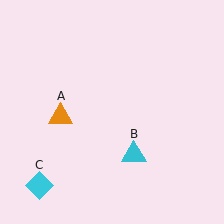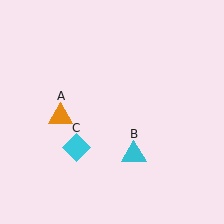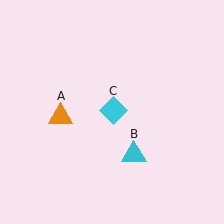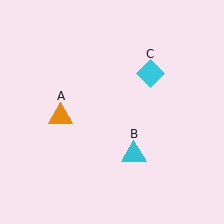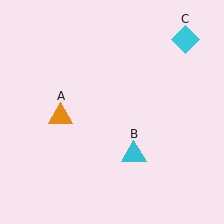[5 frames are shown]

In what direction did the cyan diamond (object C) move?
The cyan diamond (object C) moved up and to the right.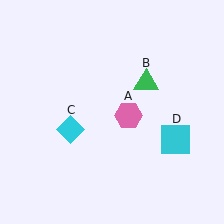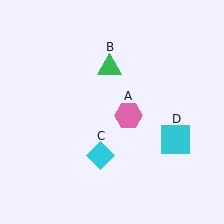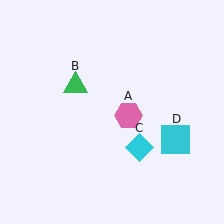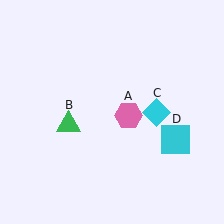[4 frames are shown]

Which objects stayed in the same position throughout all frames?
Pink hexagon (object A) and cyan square (object D) remained stationary.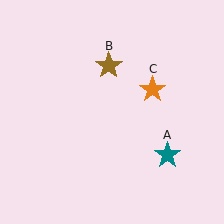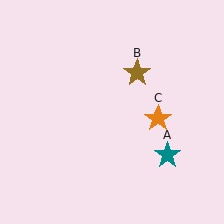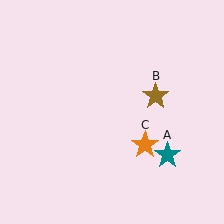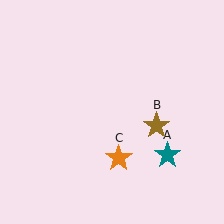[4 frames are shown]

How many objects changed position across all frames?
2 objects changed position: brown star (object B), orange star (object C).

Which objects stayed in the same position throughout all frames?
Teal star (object A) remained stationary.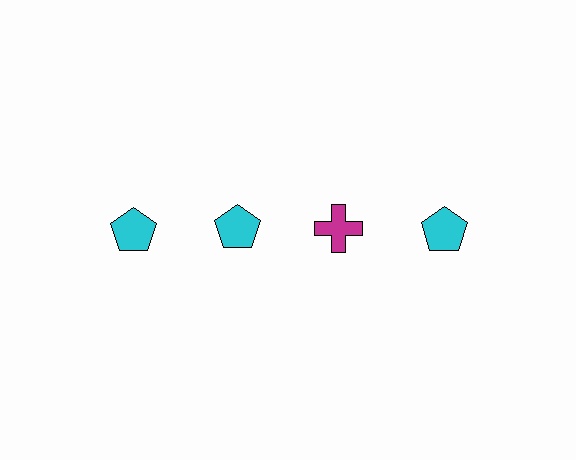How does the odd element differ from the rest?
It differs in both color (magenta instead of cyan) and shape (cross instead of pentagon).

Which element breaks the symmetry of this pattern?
The magenta cross in the top row, center column breaks the symmetry. All other shapes are cyan pentagons.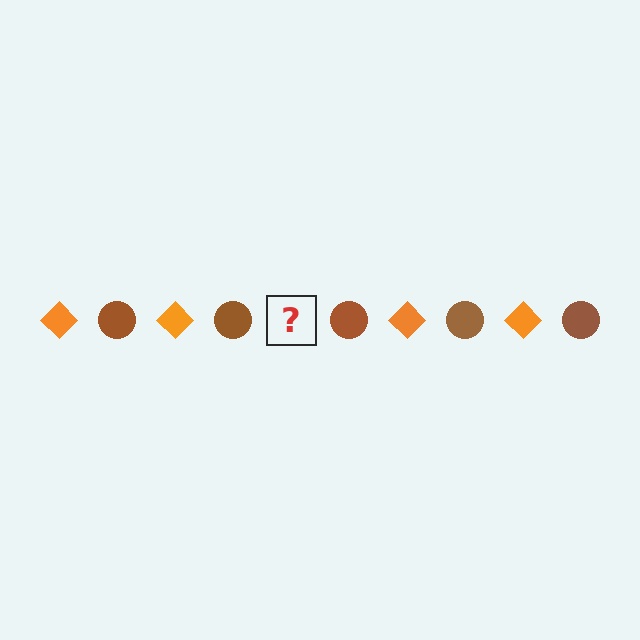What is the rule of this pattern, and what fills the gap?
The rule is that the pattern alternates between orange diamond and brown circle. The gap should be filled with an orange diamond.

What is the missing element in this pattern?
The missing element is an orange diamond.